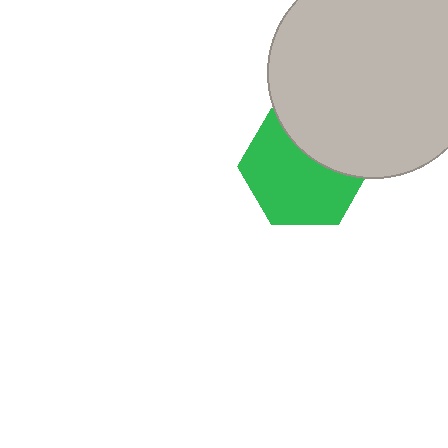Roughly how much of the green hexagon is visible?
Most of it is visible (roughly 66%).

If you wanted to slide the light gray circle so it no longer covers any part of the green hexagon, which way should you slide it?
Slide it up — that is the most direct way to separate the two shapes.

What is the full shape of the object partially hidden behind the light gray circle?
The partially hidden object is a green hexagon.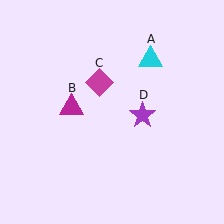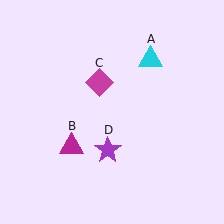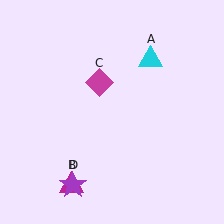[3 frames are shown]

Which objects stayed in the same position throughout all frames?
Cyan triangle (object A) and magenta diamond (object C) remained stationary.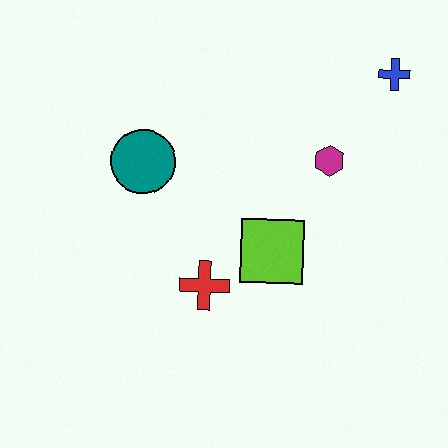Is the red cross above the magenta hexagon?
No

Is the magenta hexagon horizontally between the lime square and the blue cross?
Yes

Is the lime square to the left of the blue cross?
Yes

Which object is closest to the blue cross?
The magenta hexagon is closest to the blue cross.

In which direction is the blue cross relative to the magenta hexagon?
The blue cross is above the magenta hexagon.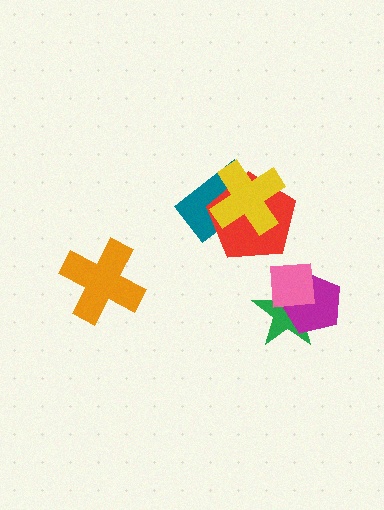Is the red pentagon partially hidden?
Yes, it is partially covered by another shape.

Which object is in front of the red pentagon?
The yellow cross is in front of the red pentagon.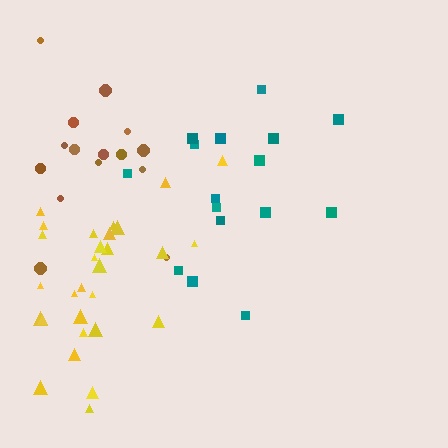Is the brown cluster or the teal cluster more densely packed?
Brown.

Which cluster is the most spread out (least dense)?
Teal.